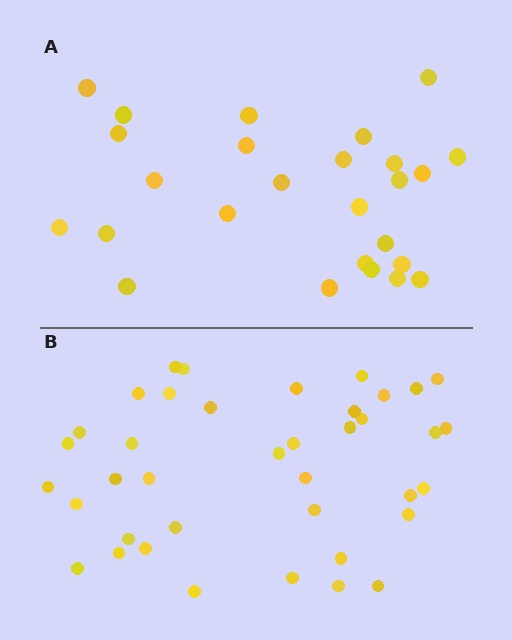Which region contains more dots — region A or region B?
Region B (the bottom region) has more dots.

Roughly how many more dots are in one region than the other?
Region B has approximately 15 more dots than region A.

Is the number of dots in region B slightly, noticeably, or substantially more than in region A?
Region B has substantially more. The ratio is roughly 1.5 to 1.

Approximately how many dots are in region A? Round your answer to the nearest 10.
About 30 dots. (The exact count is 26, which rounds to 30.)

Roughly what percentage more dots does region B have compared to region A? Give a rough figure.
About 50% more.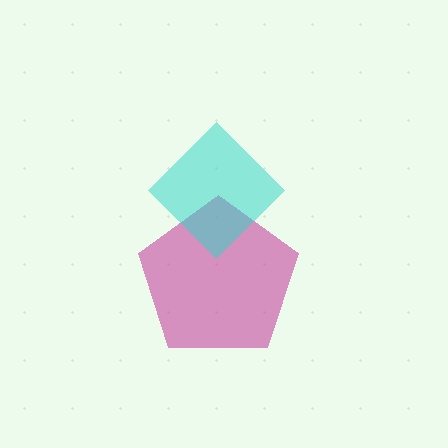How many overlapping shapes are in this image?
There are 2 overlapping shapes in the image.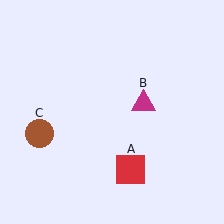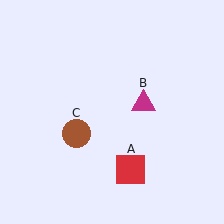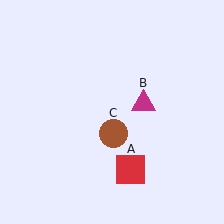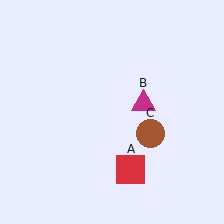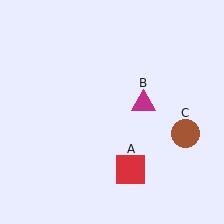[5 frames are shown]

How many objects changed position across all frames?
1 object changed position: brown circle (object C).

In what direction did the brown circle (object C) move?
The brown circle (object C) moved right.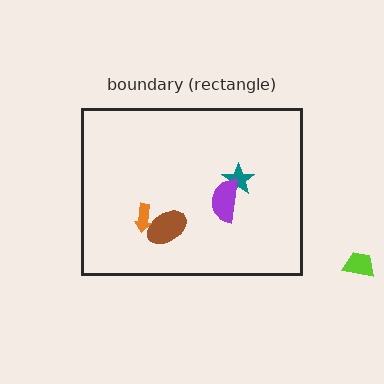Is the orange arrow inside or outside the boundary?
Inside.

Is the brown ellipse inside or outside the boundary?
Inside.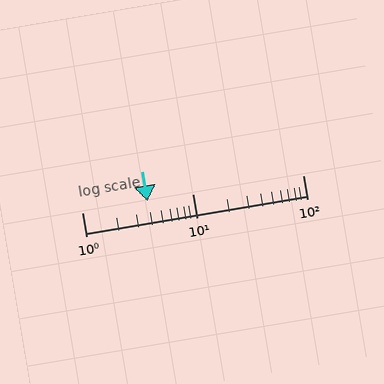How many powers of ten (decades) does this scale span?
The scale spans 2 decades, from 1 to 100.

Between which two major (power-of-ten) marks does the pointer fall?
The pointer is between 1 and 10.